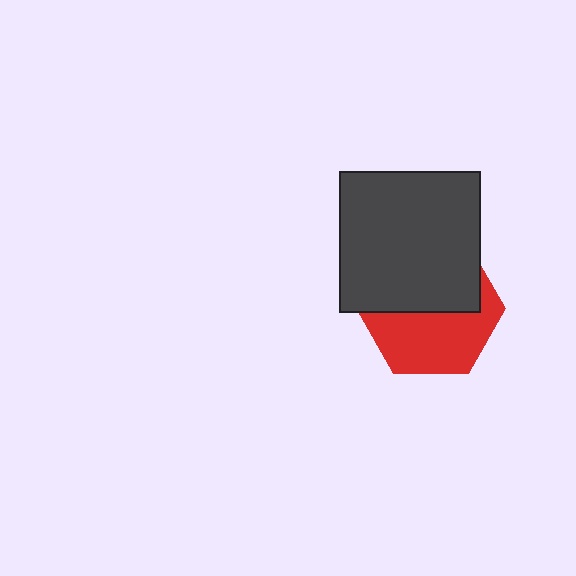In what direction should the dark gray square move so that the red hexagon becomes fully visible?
The dark gray square should move up. That is the shortest direction to clear the overlap and leave the red hexagon fully visible.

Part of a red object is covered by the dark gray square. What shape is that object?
It is a hexagon.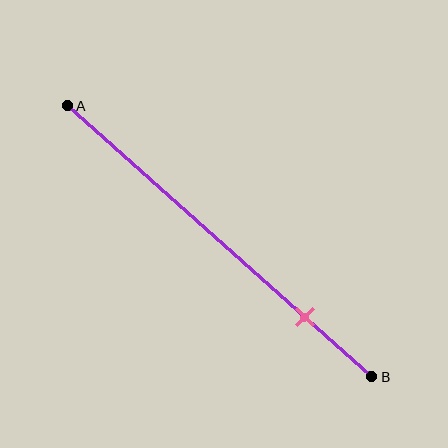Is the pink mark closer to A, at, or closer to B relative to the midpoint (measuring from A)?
The pink mark is closer to point B than the midpoint of segment AB.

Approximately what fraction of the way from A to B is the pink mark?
The pink mark is approximately 80% of the way from A to B.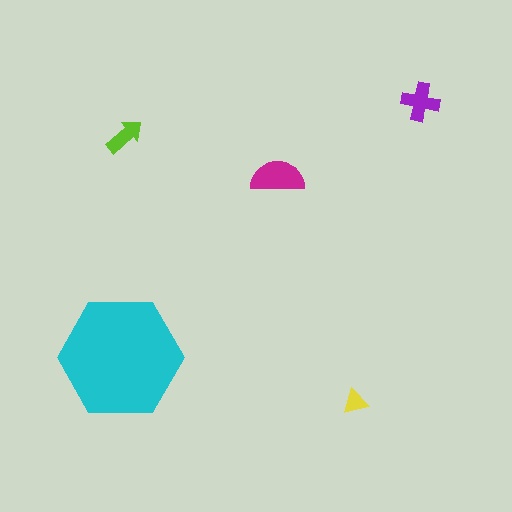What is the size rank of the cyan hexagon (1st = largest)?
1st.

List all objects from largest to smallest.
The cyan hexagon, the magenta semicircle, the purple cross, the lime arrow, the yellow triangle.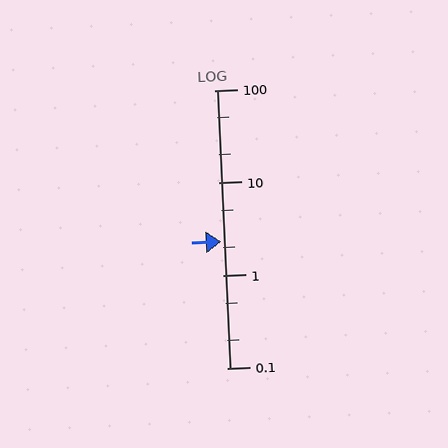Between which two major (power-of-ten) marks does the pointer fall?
The pointer is between 1 and 10.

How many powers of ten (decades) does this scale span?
The scale spans 3 decades, from 0.1 to 100.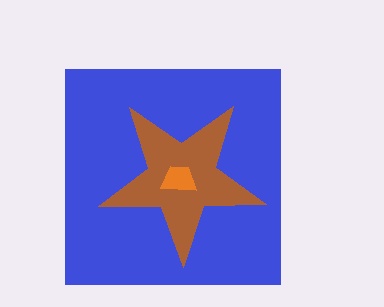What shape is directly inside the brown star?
The orange trapezoid.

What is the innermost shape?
The orange trapezoid.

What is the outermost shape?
The blue square.